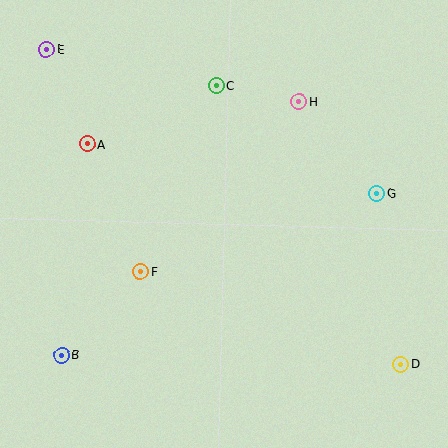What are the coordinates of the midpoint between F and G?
The midpoint between F and G is at (259, 232).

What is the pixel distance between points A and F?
The distance between A and F is 138 pixels.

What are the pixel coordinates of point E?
Point E is at (46, 49).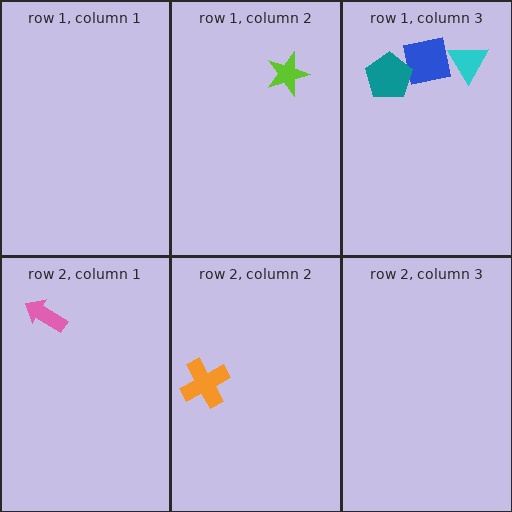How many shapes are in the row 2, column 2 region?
1.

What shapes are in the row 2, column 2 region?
The orange cross.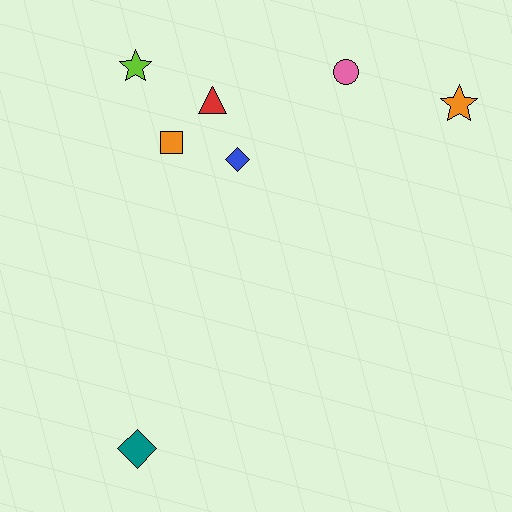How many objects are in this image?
There are 7 objects.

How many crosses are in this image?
There are no crosses.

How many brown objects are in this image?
There are no brown objects.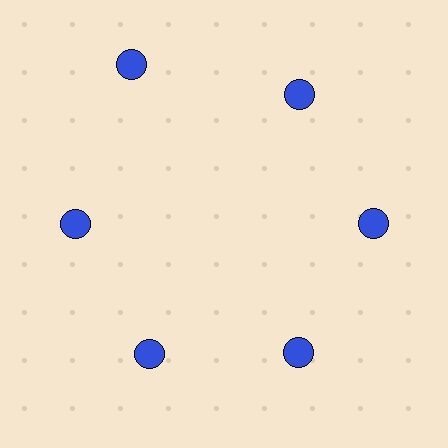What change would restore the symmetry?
The symmetry would be restored by moving it inward, back onto the ring so that all 6 circles sit at equal angles and equal distance from the center.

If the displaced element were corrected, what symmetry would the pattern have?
It would have 6-fold rotational symmetry — the pattern would map onto itself every 60 degrees.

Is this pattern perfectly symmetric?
No. The 6 blue circles are arranged in a ring, but one element near the 11 o'clock position is pushed outward from the center, breaking the 6-fold rotational symmetry.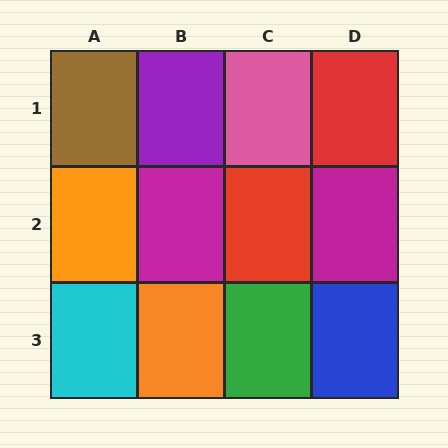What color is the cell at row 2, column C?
Red.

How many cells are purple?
1 cell is purple.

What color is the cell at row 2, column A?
Orange.